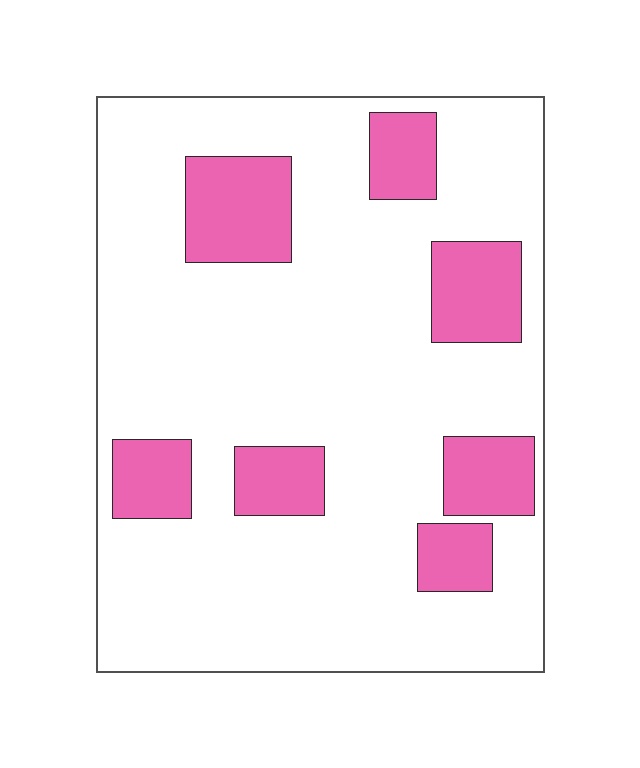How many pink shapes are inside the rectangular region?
7.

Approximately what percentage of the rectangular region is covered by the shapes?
Approximately 20%.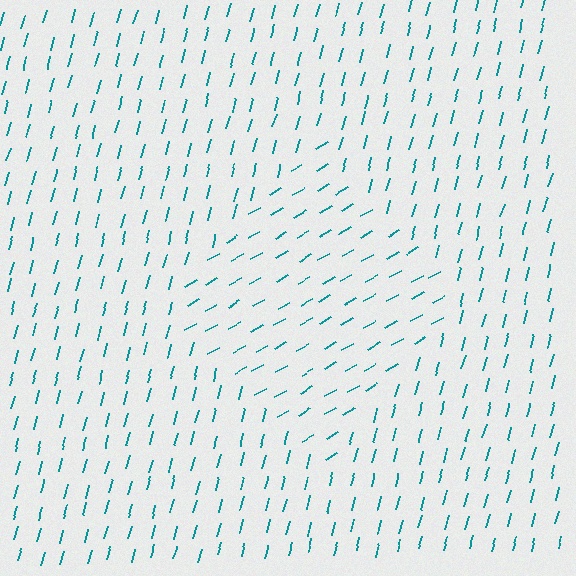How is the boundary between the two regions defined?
The boundary is defined purely by a change in line orientation (approximately 45 degrees difference). All lines are the same color and thickness.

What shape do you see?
I see a diamond.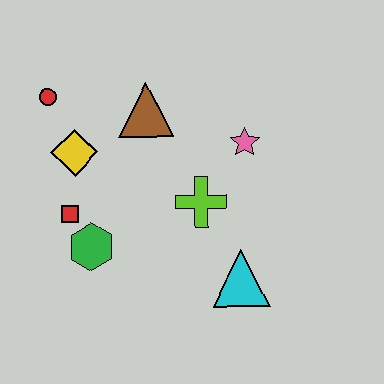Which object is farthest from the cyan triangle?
The red circle is farthest from the cyan triangle.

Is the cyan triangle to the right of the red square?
Yes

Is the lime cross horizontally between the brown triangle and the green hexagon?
No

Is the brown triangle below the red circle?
Yes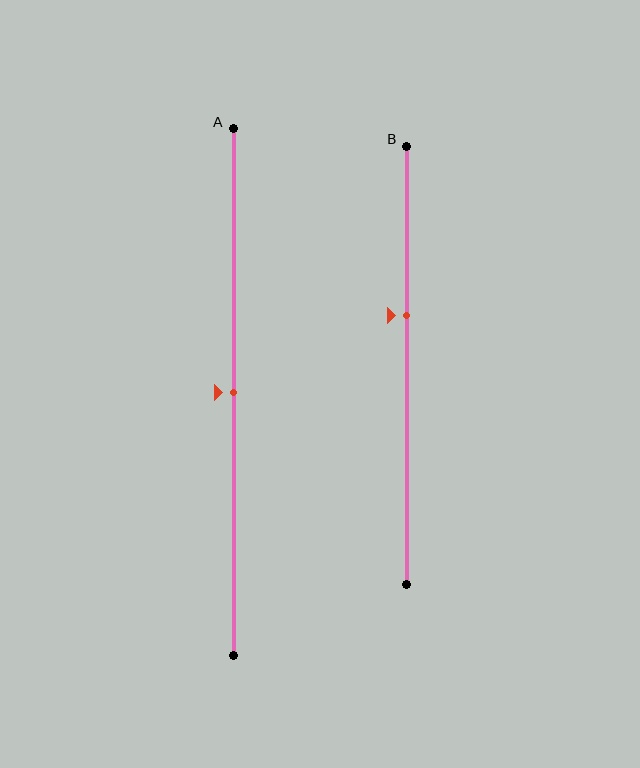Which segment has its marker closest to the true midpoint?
Segment A has its marker closest to the true midpoint.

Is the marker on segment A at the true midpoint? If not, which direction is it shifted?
Yes, the marker on segment A is at the true midpoint.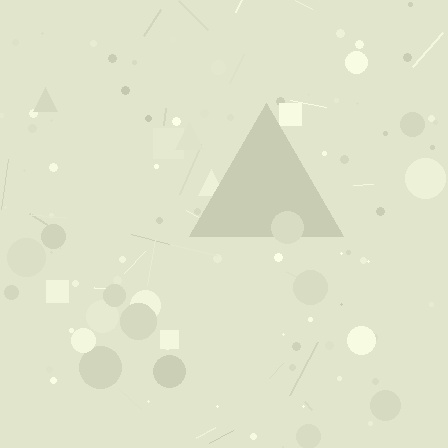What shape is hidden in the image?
A triangle is hidden in the image.